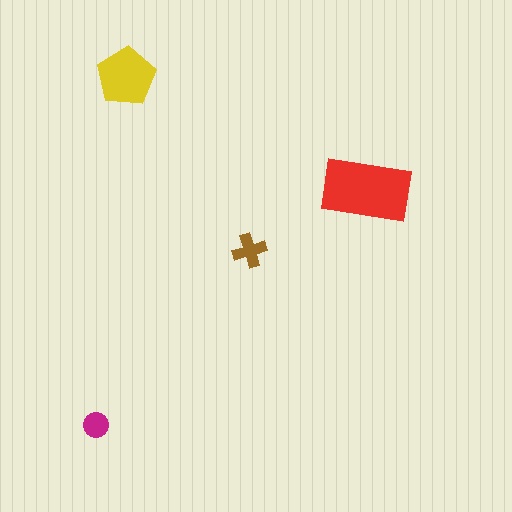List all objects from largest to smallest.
The red rectangle, the yellow pentagon, the brown cross, the magenta circle.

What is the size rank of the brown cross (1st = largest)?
3rd.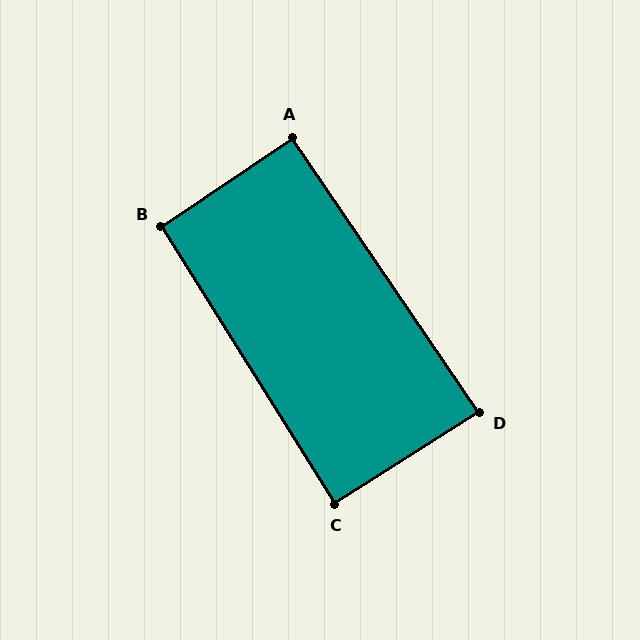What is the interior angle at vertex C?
Approximately 90 degrees (approximately right).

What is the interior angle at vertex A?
Approximately 90 degrees (approximately right).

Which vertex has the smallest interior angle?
D, at approximately 88 degrees.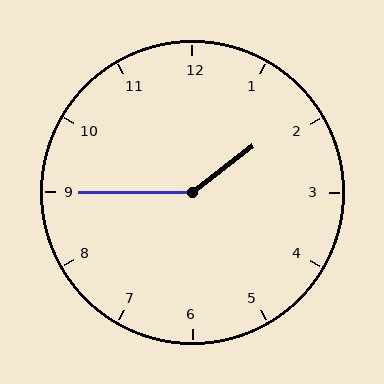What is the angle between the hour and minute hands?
Approximately 142 degrees.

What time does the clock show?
1:45.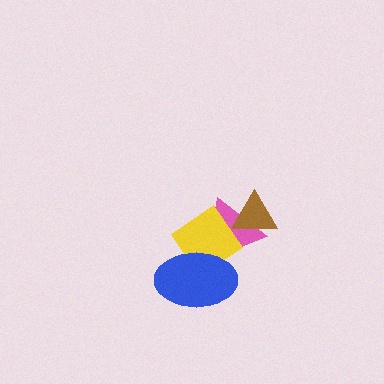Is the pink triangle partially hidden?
Yes, it is partially covered by another shape.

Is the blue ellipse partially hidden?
No, no other shape covers it.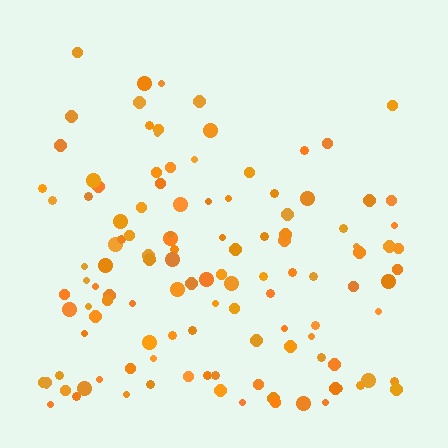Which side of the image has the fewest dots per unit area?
The top.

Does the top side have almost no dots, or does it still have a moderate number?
Still a moderate number, just noticeably fewer than the bottom.